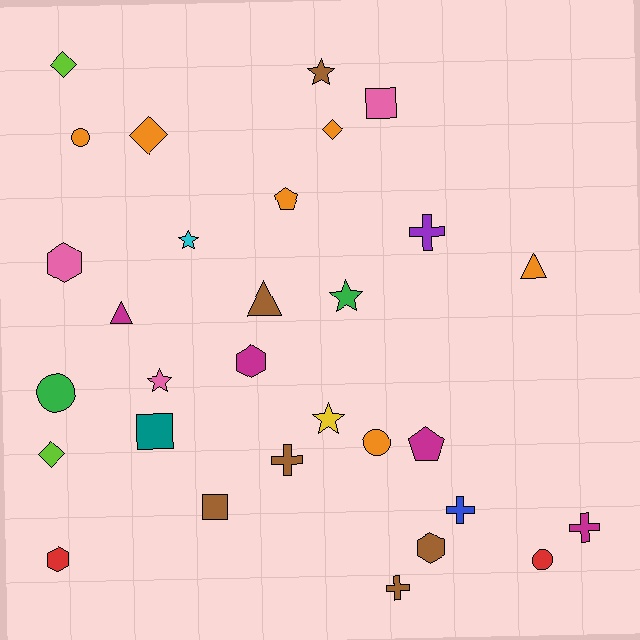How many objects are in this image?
There are 30 objects.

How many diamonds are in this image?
There are 4 diamonds.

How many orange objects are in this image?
There are 6 orange objects.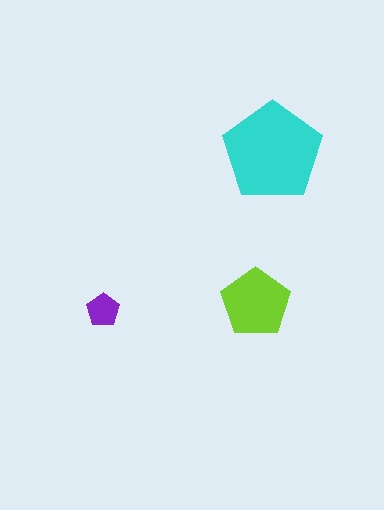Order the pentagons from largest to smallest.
the cyan one, the lime one, the purple one.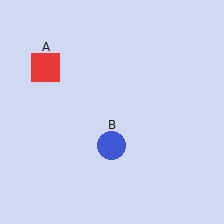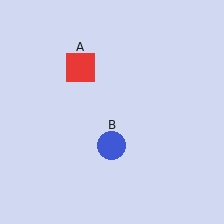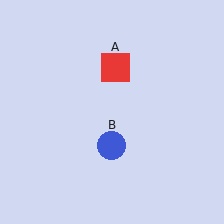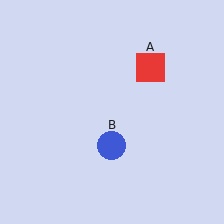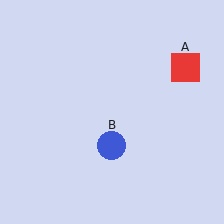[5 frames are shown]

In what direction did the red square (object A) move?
The red square (object A) moved right.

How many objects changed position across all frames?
1 object changed position: red square (object A).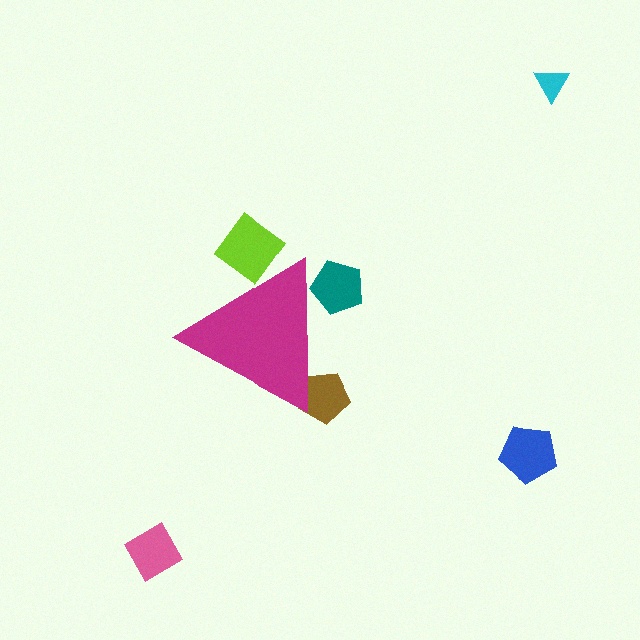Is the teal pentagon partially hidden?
Yes, the teal pentagon is partially hidden behind the magenta triangle.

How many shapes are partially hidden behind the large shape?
3 shapes are partially hidden.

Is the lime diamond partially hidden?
Yes, the lime diamond is partially hidden behind the magenta triangle.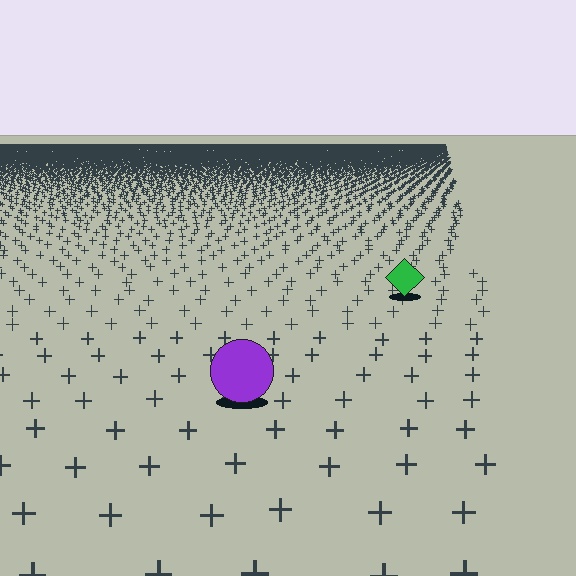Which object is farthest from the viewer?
The green diamond is farthest from the viewer. It appears smaller and the ground texture around it is denser.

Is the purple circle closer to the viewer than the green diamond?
Yes. The purple circle is closer — you can tell from the texture gradient: the ground texture is coarser near it.